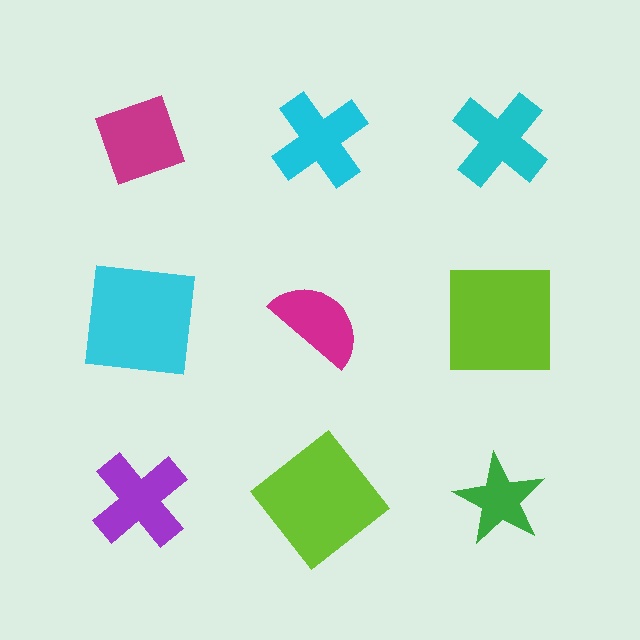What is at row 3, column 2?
A lime diamond.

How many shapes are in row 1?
3 shapes.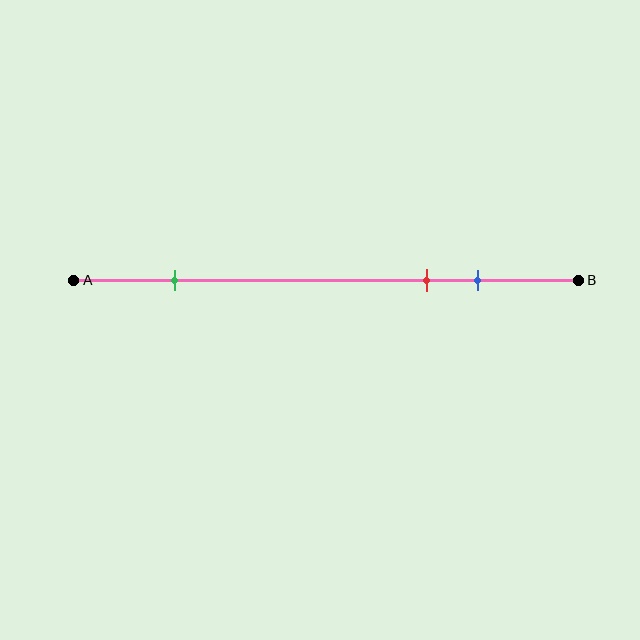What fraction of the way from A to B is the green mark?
The green mark is approximately 20% (0.2) of the way from A to B.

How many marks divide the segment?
There are 3 marks dividing the segment.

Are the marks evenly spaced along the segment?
No, the marks are not evenly spaced.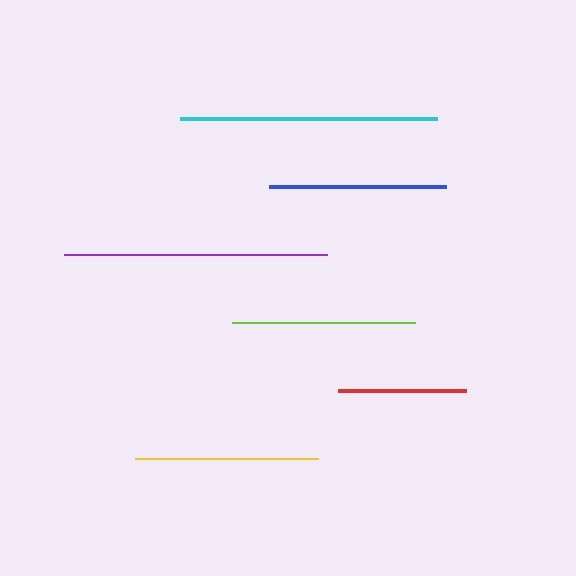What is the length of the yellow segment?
The yellow segment is approximately 183 pixels long.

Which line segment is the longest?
The purple line is the longest at approximately 263 pixels.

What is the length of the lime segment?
The lime segment is approximately 182 pixels long.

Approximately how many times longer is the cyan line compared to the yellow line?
The cyan line is approximately 1.4 times the length of the yellow line.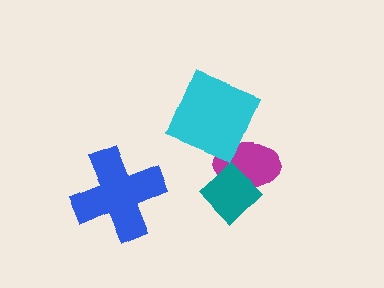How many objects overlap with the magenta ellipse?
2 objects overlap with the magenta ellipse.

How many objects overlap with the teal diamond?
1 object overlaps with the teal diamond.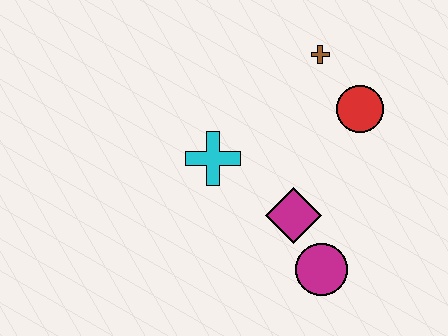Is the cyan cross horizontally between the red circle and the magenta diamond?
No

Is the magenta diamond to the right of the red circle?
No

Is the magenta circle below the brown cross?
Yes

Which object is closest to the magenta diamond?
The magenta circle is closest to the magenta diamond.